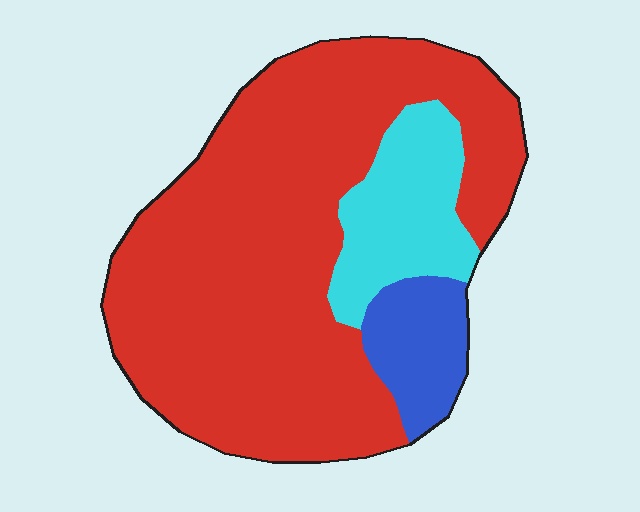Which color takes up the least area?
Blue, at roughly 10%.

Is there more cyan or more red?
Red.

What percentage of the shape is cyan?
Cyan takes up about one sixth (1/6) of the shape.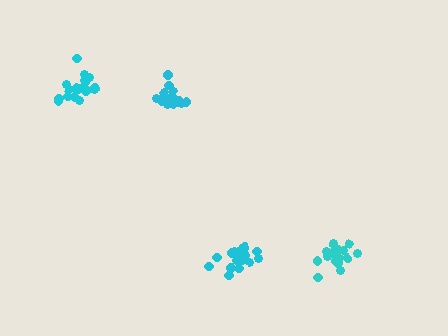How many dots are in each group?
Group 1: 17 dots, Group 2: 19 dots, Group 3: 18 dots, Group 4: 18 dots (72 total).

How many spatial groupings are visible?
There are 4 spatial groupings.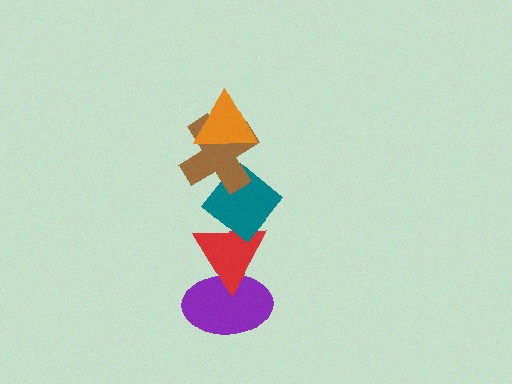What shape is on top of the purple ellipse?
The red triangle is on top of the purple ellipse.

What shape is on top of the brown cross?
The orange triangle is on top of the brown cross.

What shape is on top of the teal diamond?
The brown cross is on top of the teal diamond.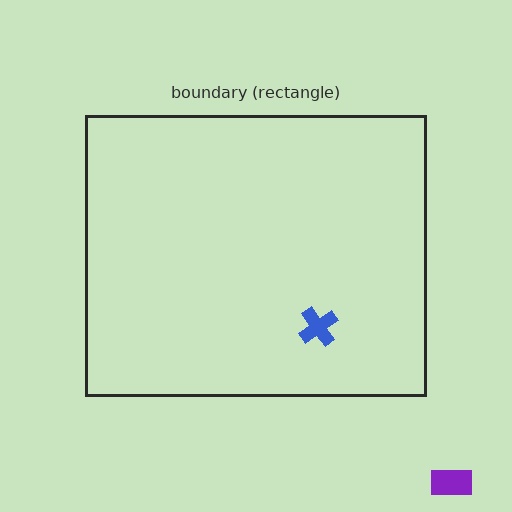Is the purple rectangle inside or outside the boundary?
Outside.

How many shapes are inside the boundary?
1 inside, 1 outside.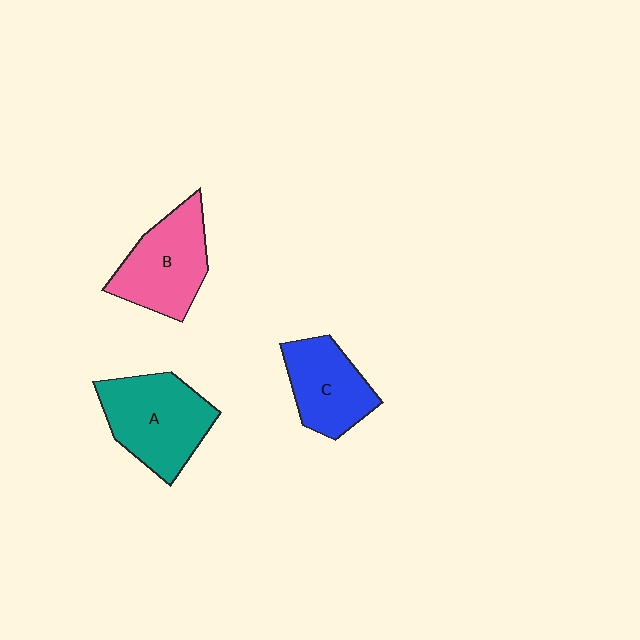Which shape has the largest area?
Shape A (teal).